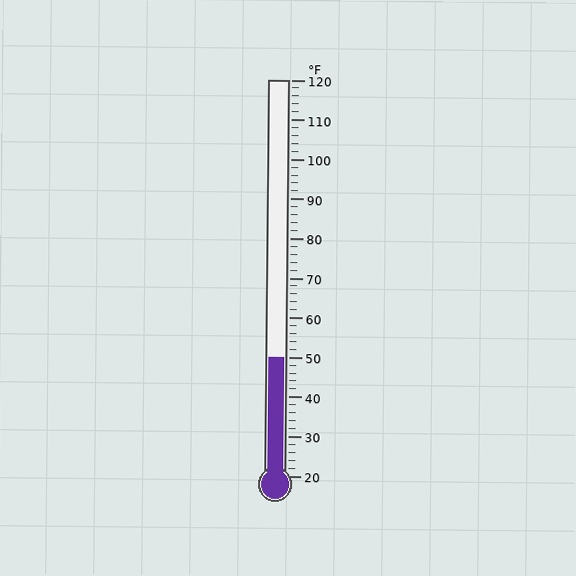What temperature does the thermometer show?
The thermometer shows approximately 50°F.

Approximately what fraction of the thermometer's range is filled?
The thermometer is filled to approximately 30% of its range.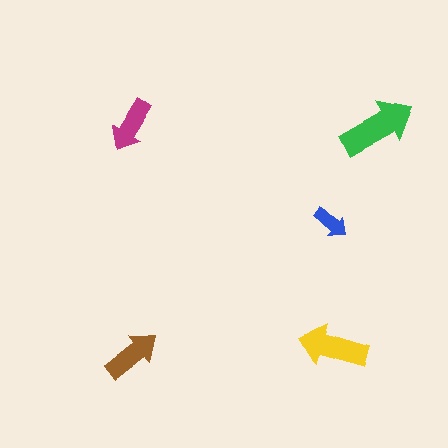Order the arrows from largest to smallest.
the green one, the yellow one, the brown one, the magenta one, the blue one.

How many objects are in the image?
There are 5 objects in the image.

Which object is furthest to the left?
The brown arrow is leftmost.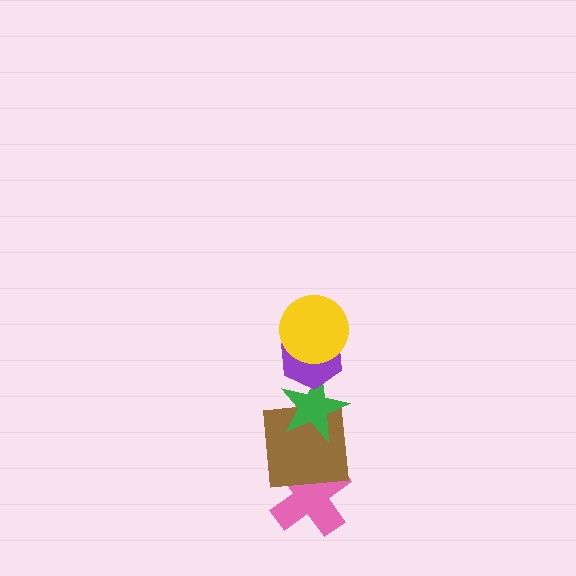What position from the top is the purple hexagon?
The purple hexagon is 2nd from the top.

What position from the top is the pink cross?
The pink cross is 5th from the top.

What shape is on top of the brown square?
The green star is on top of the brown square.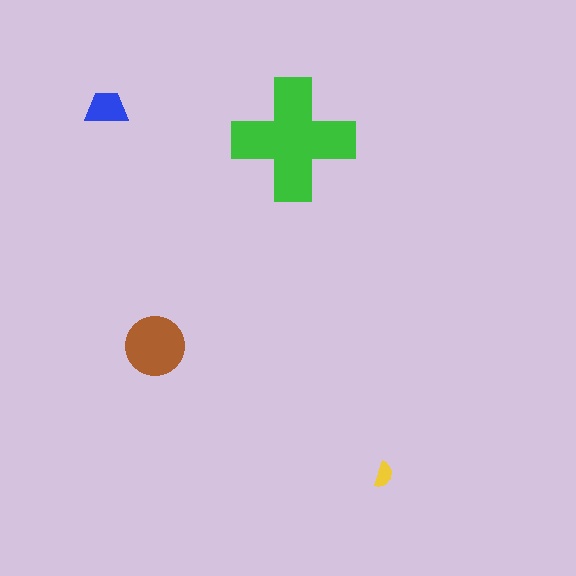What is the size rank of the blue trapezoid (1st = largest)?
3rd.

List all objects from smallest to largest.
The yellow semicircle, the blue trapezoid, the brown circle, the green cross.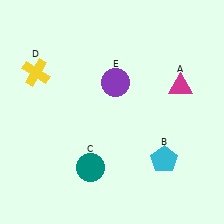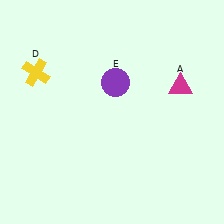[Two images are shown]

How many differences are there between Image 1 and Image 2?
There are 2 differences between the two images.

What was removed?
The cyan pentagon (B), the teal circle (C) were removed in Image 2.